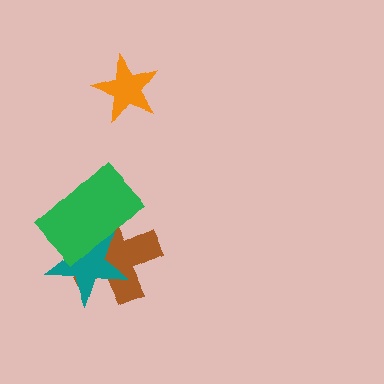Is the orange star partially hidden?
No, no other shape covers it.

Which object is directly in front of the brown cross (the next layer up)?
The teal star is directly in front of the brown cross.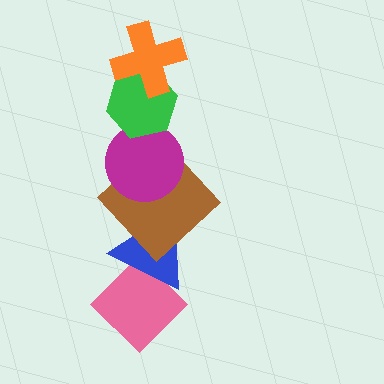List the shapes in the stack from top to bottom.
From top to bottom: the orange cross, the green hexagon, the magenta circle, the brown diamond, the blue triangle, the pink diamond.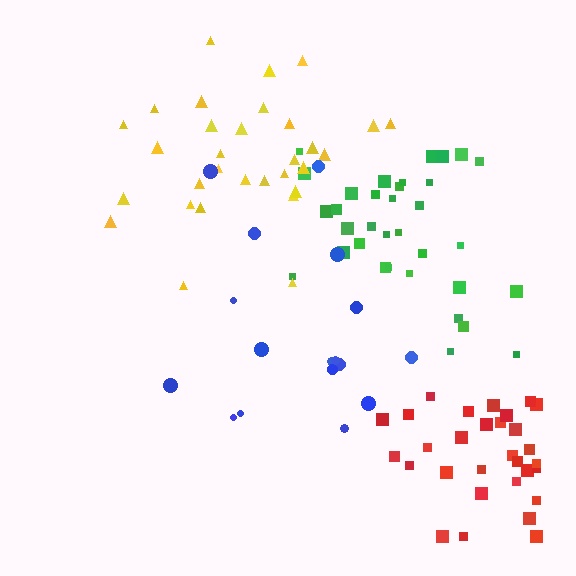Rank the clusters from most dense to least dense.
red, green, yellow, blue.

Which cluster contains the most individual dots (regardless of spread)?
Green (34).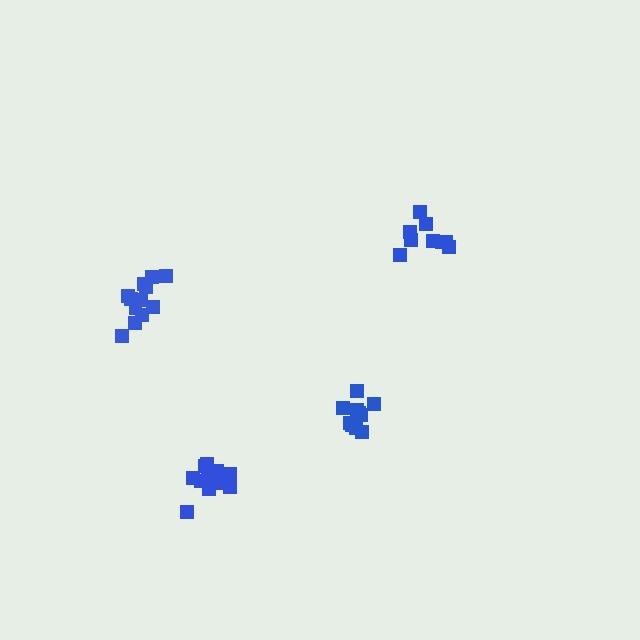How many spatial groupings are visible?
There are 4 spatial groupings.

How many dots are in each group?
Group 1: 10 dots, Group 2: 12 dots, Group 3: 9 dots, Group 4: 13 dots (44 total).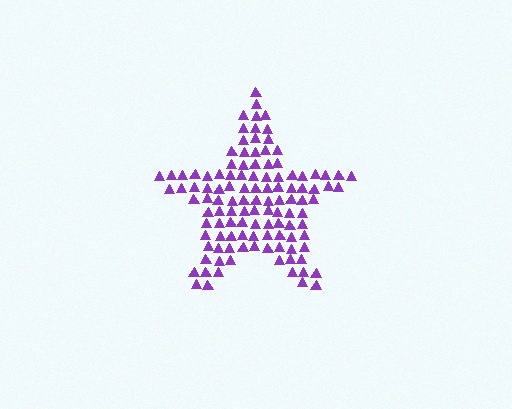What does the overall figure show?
The overall figure shows a star.